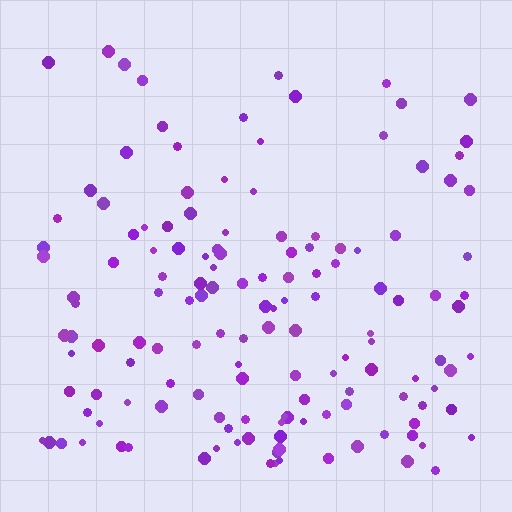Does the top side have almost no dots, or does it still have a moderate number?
Still a moderate number, just noticeably fewer than the bottom.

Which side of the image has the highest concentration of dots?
The bottom.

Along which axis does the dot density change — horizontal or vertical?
Vertical.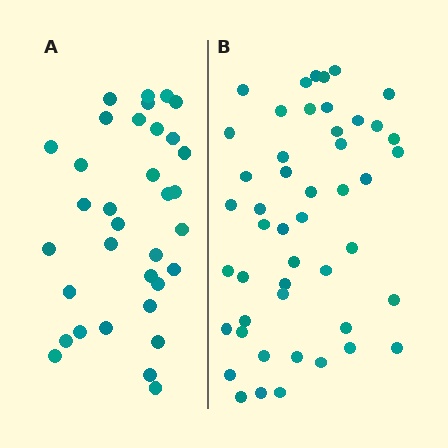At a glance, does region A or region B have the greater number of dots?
Region B (the right region) has more dots.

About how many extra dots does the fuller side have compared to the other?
Region B has approximately 15 more dots than region A.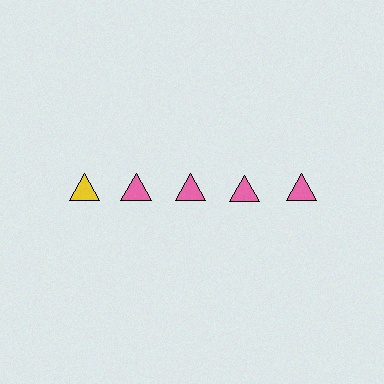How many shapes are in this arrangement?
There are 5 shapes arranged in a grid pattern.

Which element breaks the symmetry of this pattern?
The yellow triangle in the top row, leftmost column breaks the symmetry. All other shapes are pink triangles.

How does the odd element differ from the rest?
It has a different color: yellow instead of pink.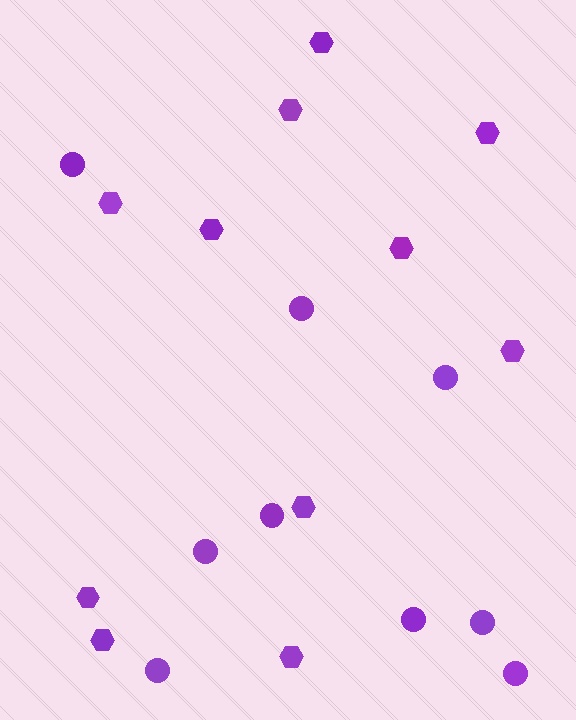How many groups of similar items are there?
There are 2 groups: one group of hexagons (11) and one group of circles (9).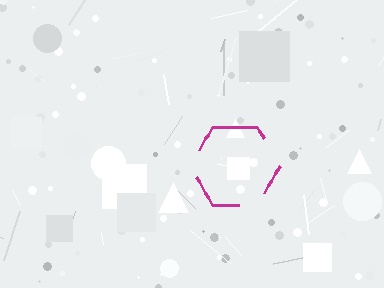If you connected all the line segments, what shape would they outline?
They would outline a hexagon.